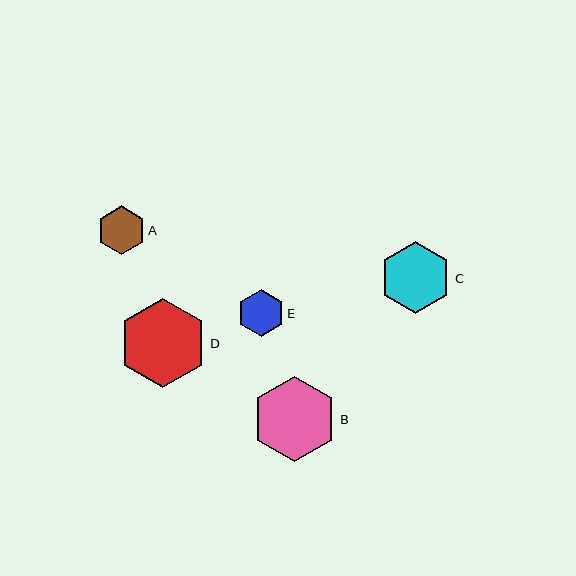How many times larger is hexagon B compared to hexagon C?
Hexagon B is approximately 1.2 times the size of hexagon C.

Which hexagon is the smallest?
Hexagon E is the smallest with a size of approximately 46 pixels.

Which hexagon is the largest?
Hexagon D is the largest with a size of approximately 89 pixels.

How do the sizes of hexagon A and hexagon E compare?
Hexagon A and hexagon E are approximately the same size.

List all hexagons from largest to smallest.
From largest to smallest: D, B, C, A, E.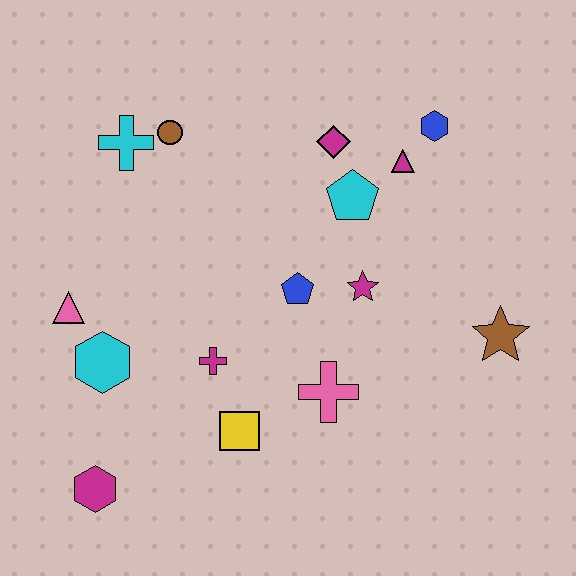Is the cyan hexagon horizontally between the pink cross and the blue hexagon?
No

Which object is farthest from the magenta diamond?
The magenta hexagon is farthest from the magenta diamond.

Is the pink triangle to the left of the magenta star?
Yes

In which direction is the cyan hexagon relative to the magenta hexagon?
The cyan hexagon is above the magenta hexagon.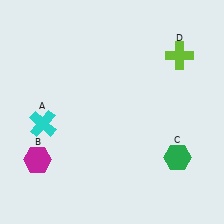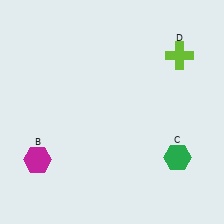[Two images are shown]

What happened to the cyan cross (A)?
The cyan cross (A) was removed in Image 2. It was in the bottom-left area of Image 1.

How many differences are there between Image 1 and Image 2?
There is 1 difference between the two images.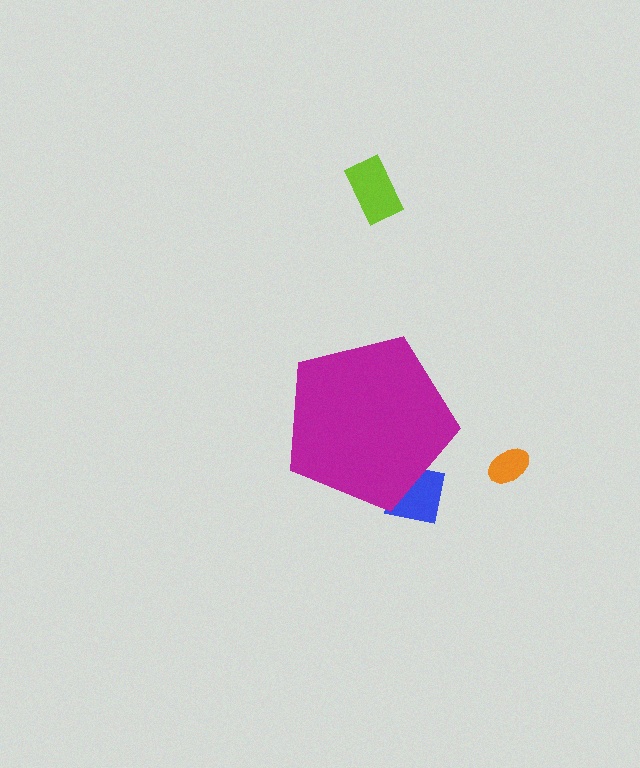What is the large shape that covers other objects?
A magenta pentagon.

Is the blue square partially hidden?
Yes, the blue square is partially hidden behind the magenta pentagon.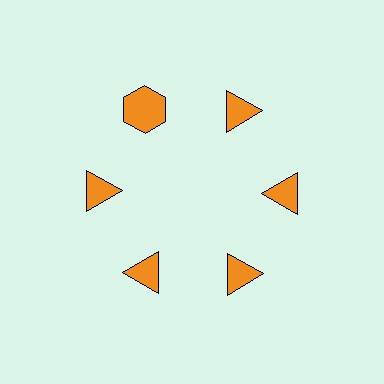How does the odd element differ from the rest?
It has a different shape: hexagon instead of triangle.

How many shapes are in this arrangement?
There are 6 shapes arranged in a ring pattern.